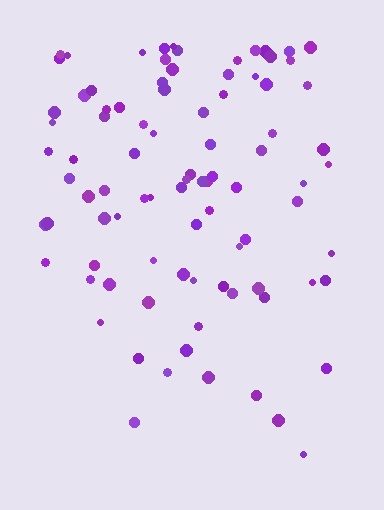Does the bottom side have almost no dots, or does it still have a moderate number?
Still a moderate number, just noticeably fewer than the top.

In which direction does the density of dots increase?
From bottom to top, with the top side densest.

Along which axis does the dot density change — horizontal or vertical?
Vertical.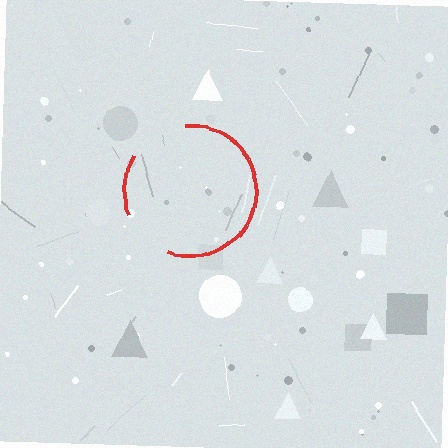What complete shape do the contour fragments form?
The contour fragments form a circle.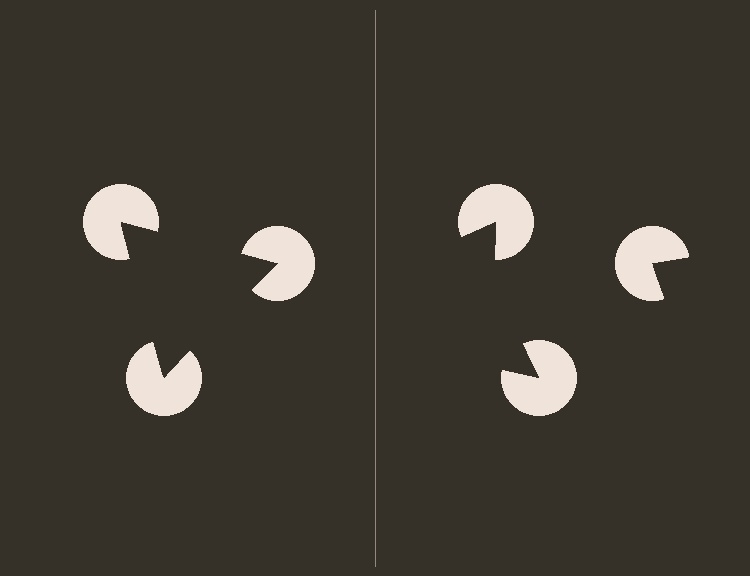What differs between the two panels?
The pac-man discs are positioned identically on both sides; only the wedge orientations differ. On the left they align to a triangle; on the right they are misaligned.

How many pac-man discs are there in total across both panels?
6 — 3 on each side.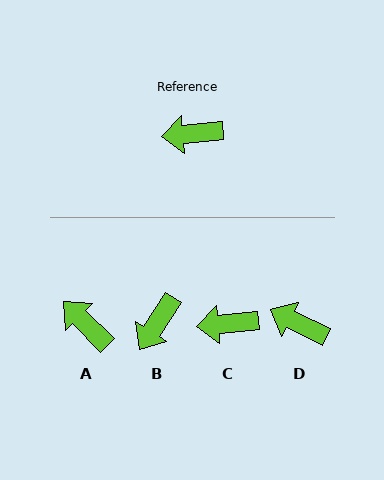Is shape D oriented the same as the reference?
No, it is off by about 31 degrees.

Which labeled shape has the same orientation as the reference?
C.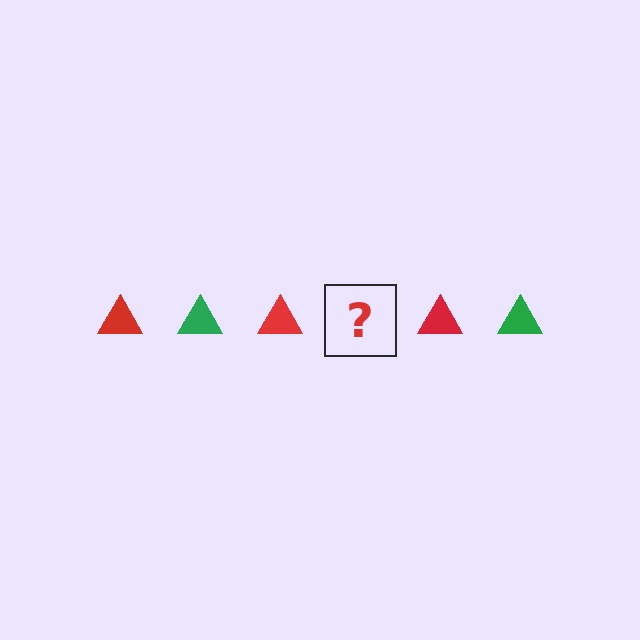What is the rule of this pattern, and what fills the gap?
The rule is that the pattern cycles through red, green triangles. The gap should be filled with a green triangle.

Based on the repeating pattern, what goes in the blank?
The blank should be a green triangle.